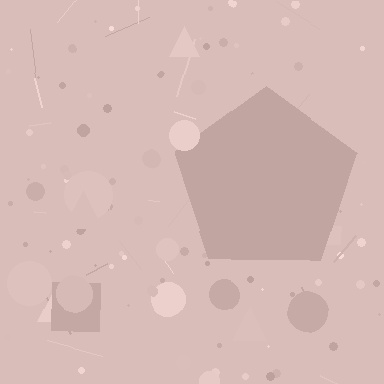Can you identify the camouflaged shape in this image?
The camouflaged shape is a pentagon.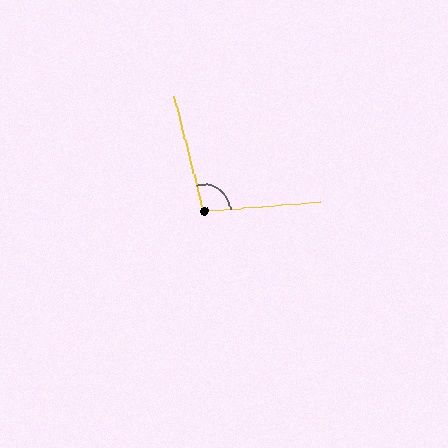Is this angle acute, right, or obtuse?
It is obtuse.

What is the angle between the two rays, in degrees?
Approximately 100 degrees.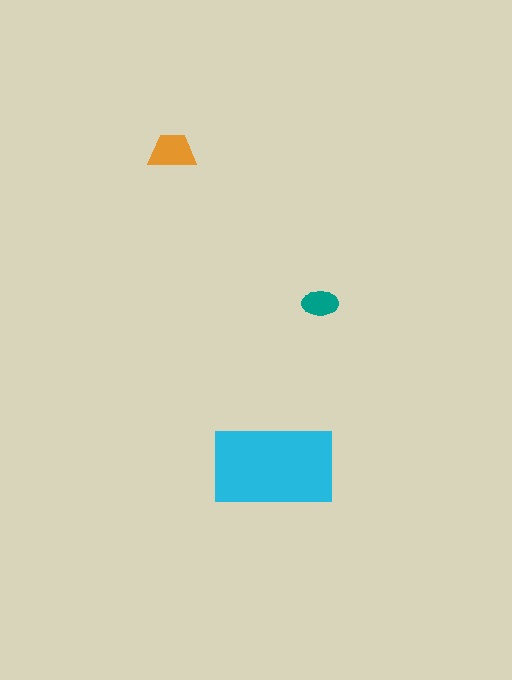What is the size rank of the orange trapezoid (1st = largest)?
2nd.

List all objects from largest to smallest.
The cyan rectangle, the orange trapezoid, the teal ellipse.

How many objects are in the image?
There are 3 objects in the image.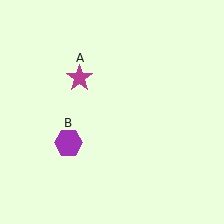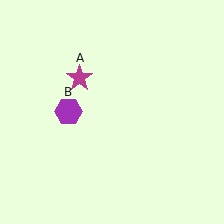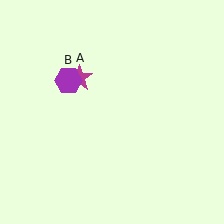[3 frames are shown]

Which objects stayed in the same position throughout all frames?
Magenta star (object A) remained stationary.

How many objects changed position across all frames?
1 object changed position: purple hexagon (object B).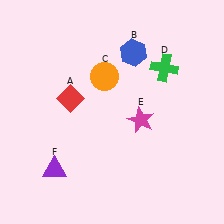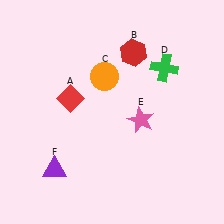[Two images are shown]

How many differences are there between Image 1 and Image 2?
There are 2 differences between the two images.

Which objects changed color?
B changed from blue to red. E changed from magenta to pink.